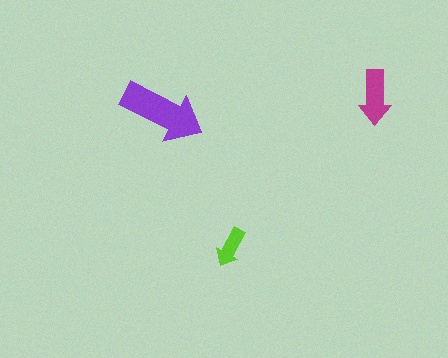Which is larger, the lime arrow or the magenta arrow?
The magenta one.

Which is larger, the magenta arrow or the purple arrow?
The purple one.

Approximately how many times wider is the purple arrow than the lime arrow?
About 2 times wider.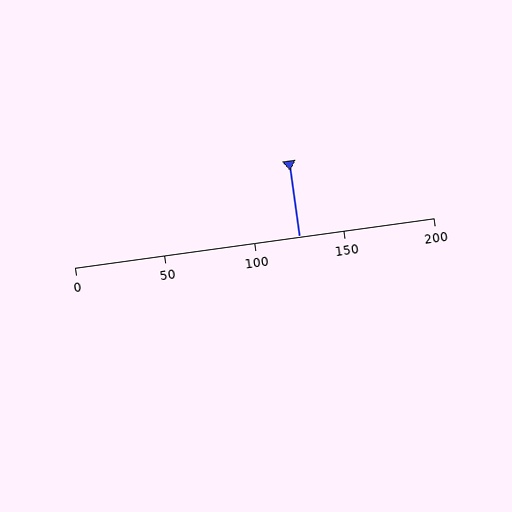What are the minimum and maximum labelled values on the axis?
The axis runs from 0 to 200.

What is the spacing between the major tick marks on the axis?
The major ticks are spaced 50 apart.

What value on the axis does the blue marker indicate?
The marker indicates approximately 125.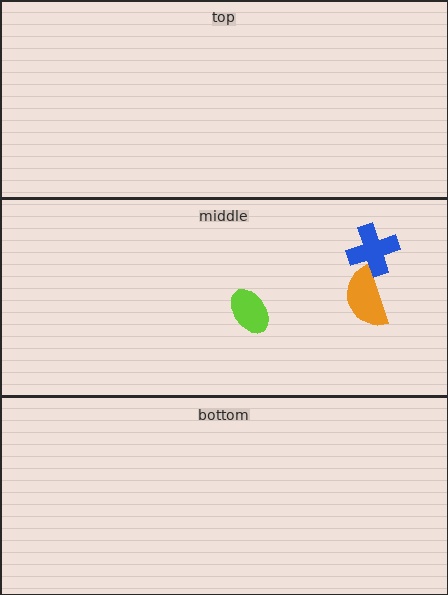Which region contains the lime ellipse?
The middle region.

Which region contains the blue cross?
The middle region.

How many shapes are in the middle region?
3.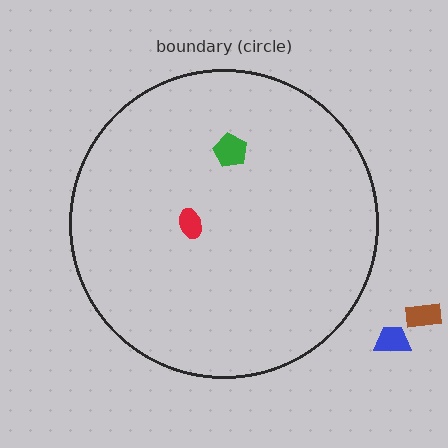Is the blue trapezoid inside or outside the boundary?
Outside.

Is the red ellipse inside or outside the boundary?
Inside.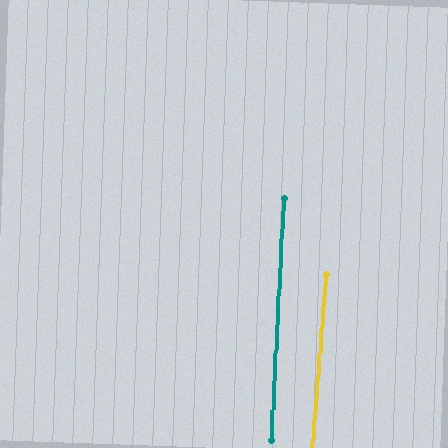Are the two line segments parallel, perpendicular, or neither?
Parallel — their directions differ by only 1.5°.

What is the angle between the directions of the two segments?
Approximately 2 degrees.